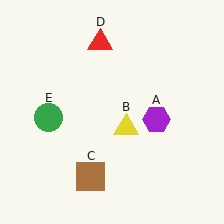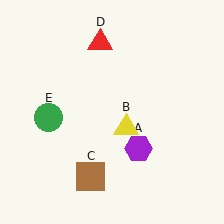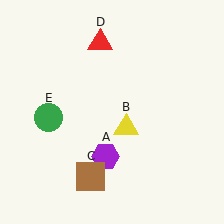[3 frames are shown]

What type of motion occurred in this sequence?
The purple hexagon (object A) rotated clockwise around the center of the scene.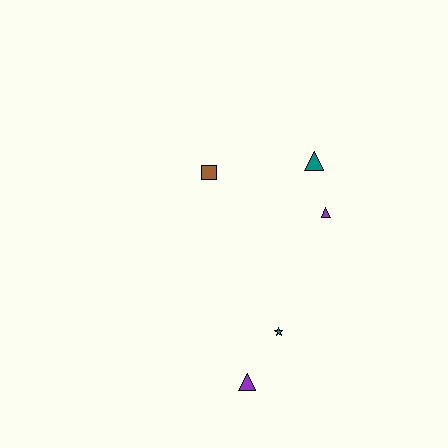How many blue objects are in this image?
There are no blue objects.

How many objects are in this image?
There are 5 objects.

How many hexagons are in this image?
There are no hexagons.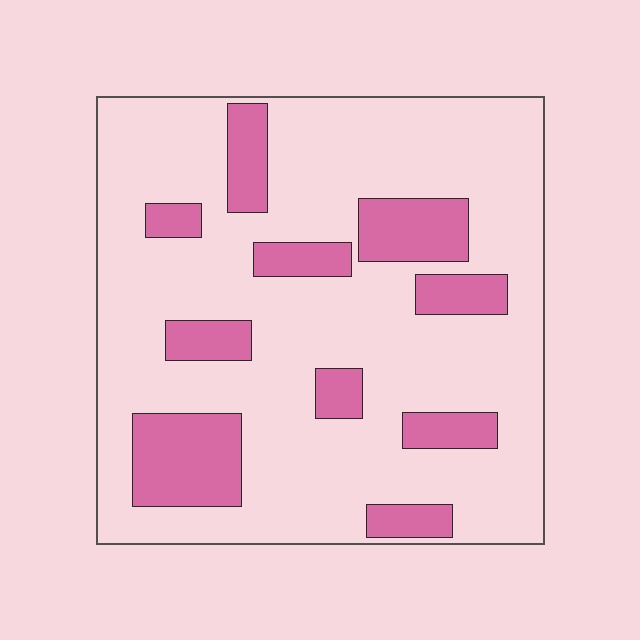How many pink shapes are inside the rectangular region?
10.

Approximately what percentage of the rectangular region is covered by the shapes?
Approximately 20%.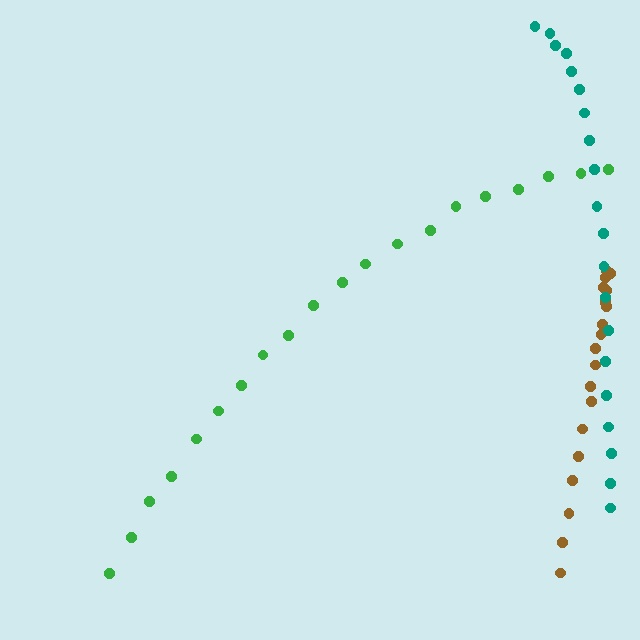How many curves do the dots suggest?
There are 3 distinct paths.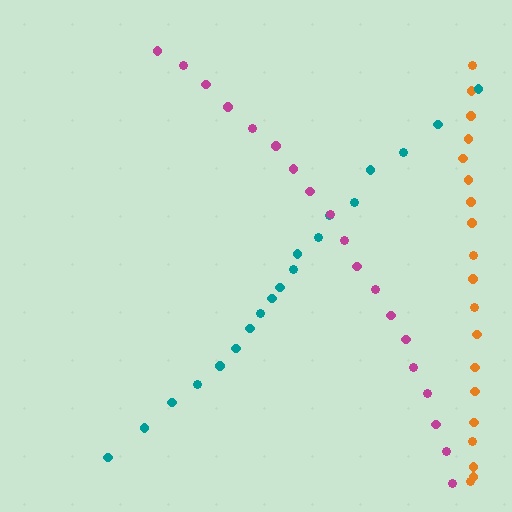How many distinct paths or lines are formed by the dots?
There are 3 distinct paths.